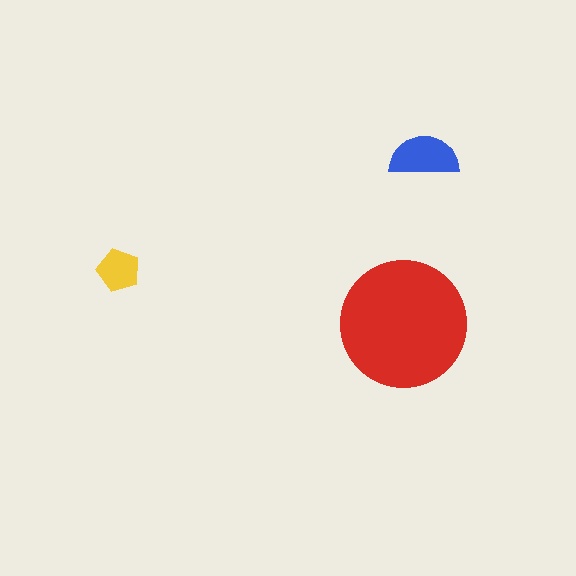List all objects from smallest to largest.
The yellow pentagon, the blue semicircle, the red circle.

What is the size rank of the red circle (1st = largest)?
1st.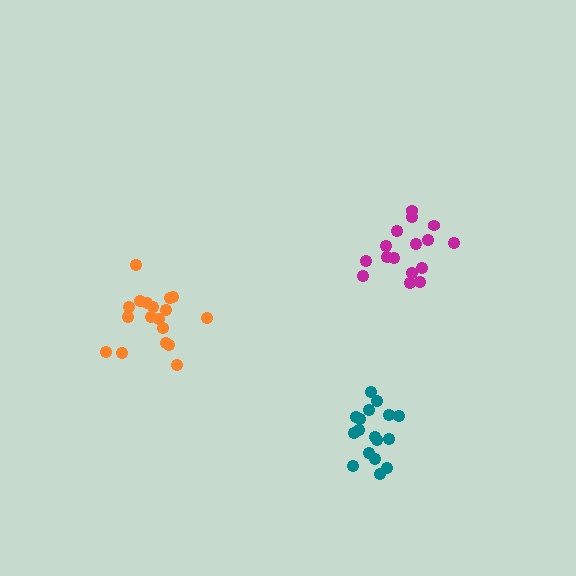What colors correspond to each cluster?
The clusters are colored: magenta, orange, teal.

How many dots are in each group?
Group 1: 16 dots, Group 2: 18 dots, Group 3: 17 dots (51 total).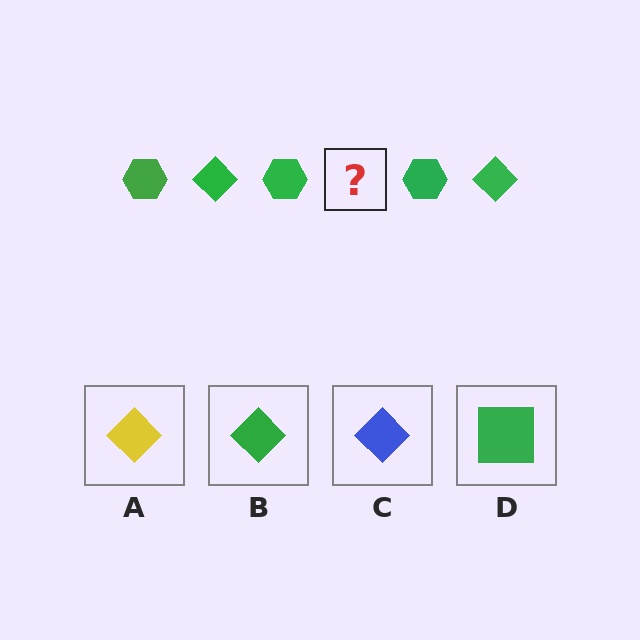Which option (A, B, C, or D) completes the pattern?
B.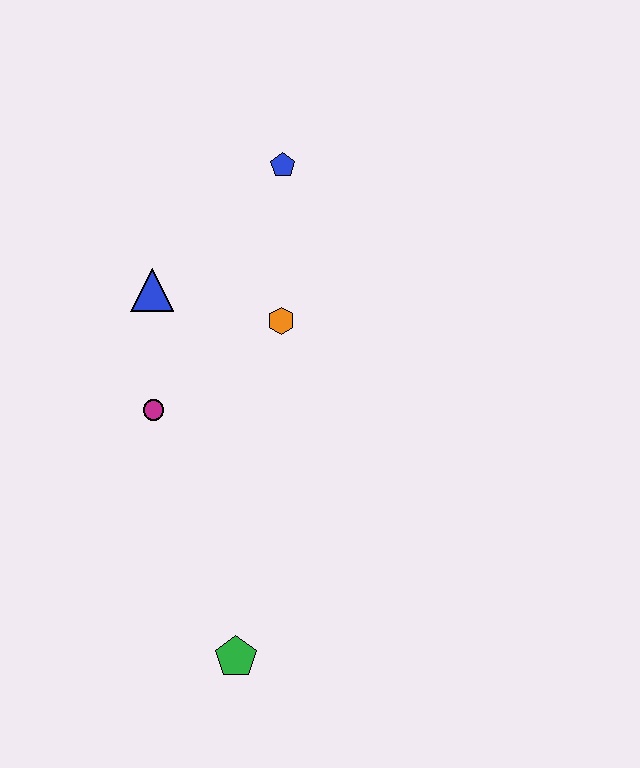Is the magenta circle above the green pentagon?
Yes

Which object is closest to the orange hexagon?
The blue triangle is closest to the orange hexagon.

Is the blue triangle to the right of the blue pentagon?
No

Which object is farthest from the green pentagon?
The blue pentagon is farthest from the green pentagon.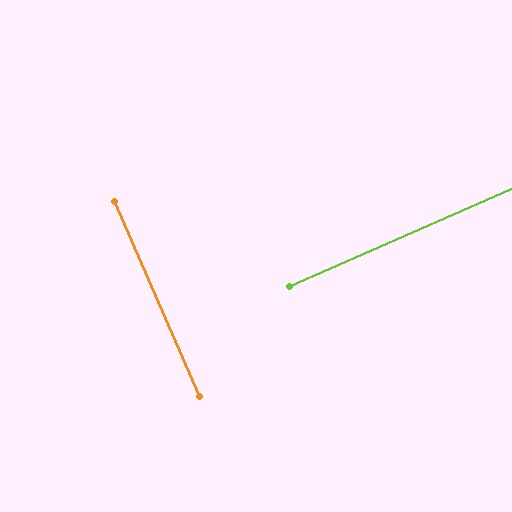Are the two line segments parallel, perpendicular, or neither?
Perpendicular — they meet at approximately 90°.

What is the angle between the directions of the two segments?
Approximately 90 degrees.